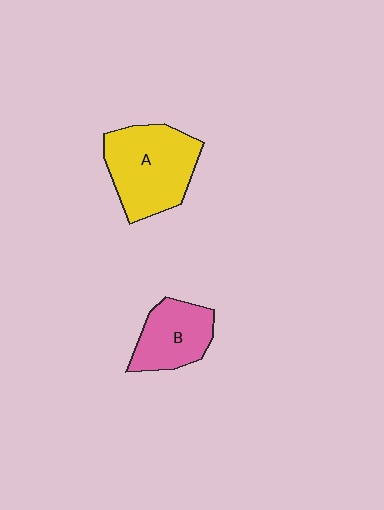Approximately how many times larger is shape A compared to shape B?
Approximately 1.5 times.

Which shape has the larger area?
Shape A (yellow).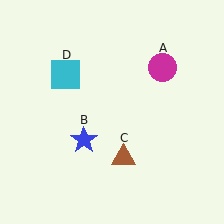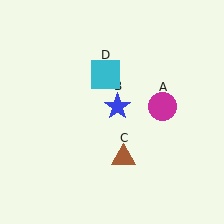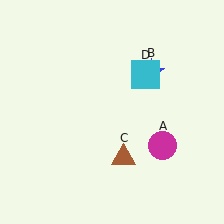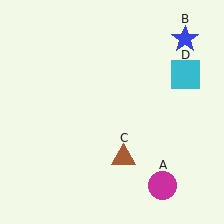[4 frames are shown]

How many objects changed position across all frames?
3 objects changed position: magenta circle (object A), blue star (object B), cyan square (object D).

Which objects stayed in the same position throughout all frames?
Brown triangle (object C) remained stationary.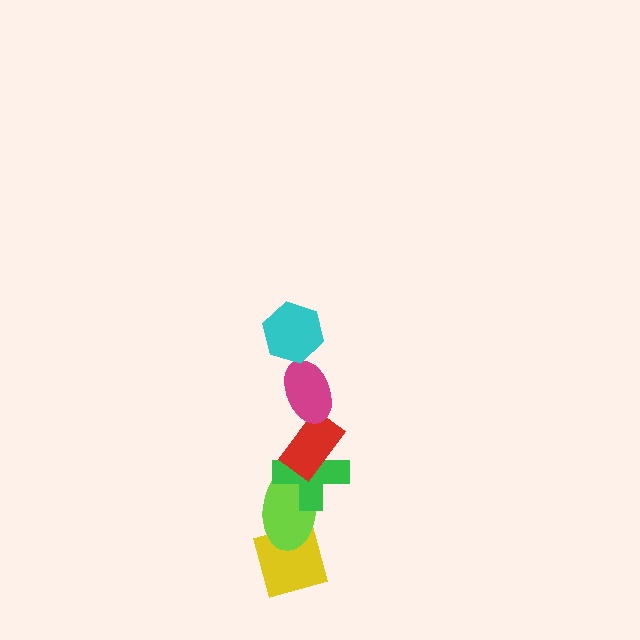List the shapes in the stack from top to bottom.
From top to bottom: the cyan hexagon, the magenta ellipse, the red rectangle, the green cross, the lime ellipse, the yellow diamond.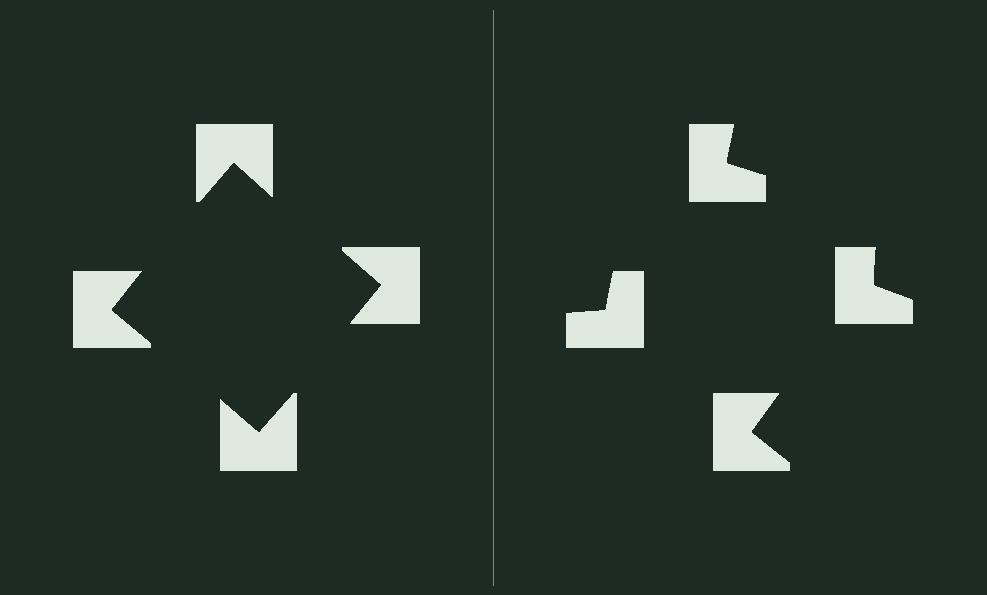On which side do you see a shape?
An illusory square appears on the left side. On the right side the wedge cuts are rotated, so no coherent shape forms.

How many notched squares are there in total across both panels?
8 — 4 on each side.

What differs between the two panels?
The notched squares are positioned identically on both sides; only the wedge orientations differ. On the left they align to a square; on the right they are misaligned.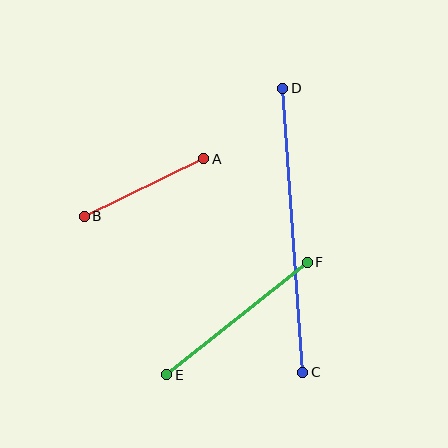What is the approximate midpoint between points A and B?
The midpoint is at approximately (144, 187) pixels.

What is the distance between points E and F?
The distance is approximately 180 pixels.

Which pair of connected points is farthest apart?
Points C and D are farthest apart.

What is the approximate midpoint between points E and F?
The midpoint is at approximately (237, 319) pixels.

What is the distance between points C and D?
The distance is approximately 285 pixels.